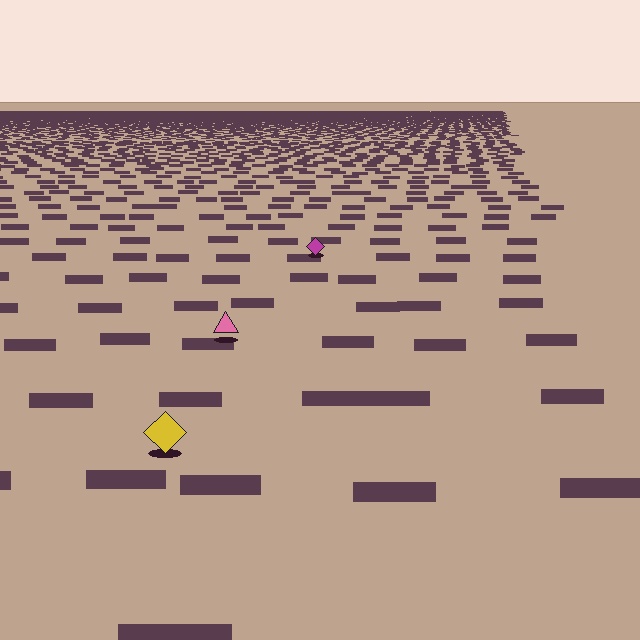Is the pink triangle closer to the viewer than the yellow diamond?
No. The yellow diamond is closer — you can tell from the texture gradient: the ground texture is coarser near it.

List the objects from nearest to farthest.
From nearest to farthest: the yellow diamond, the pink triangle, the magenta diamond.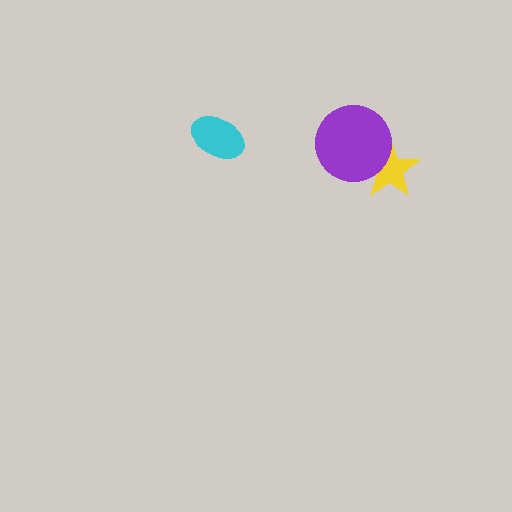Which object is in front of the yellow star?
The purple circle is in front of the yellow star.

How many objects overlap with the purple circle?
1 object overlaps with the purple circle.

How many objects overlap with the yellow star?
1 object overlaps with the yellow star.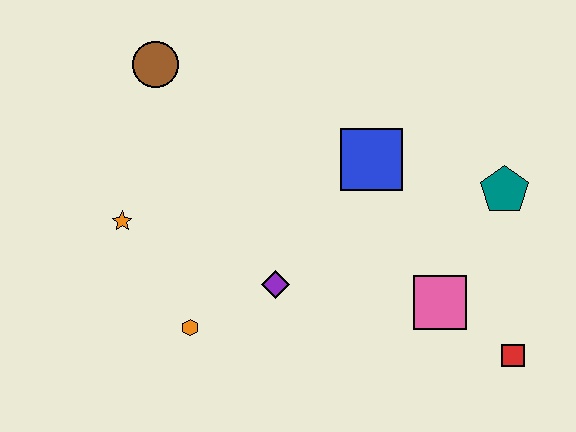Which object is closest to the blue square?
The teal pentagon is closest to the blue square.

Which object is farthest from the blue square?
The orange star is farthest from the blue square.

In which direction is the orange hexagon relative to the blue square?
The orange hexagon is to the left of the blue square.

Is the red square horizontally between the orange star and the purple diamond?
No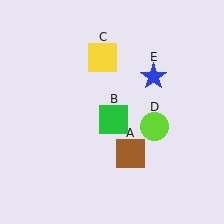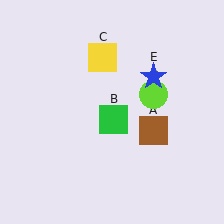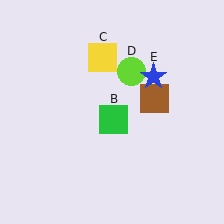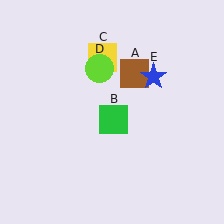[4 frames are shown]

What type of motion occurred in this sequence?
The brown square (object A), lime circle (object D) rotated counterclockwise around the center of the scene.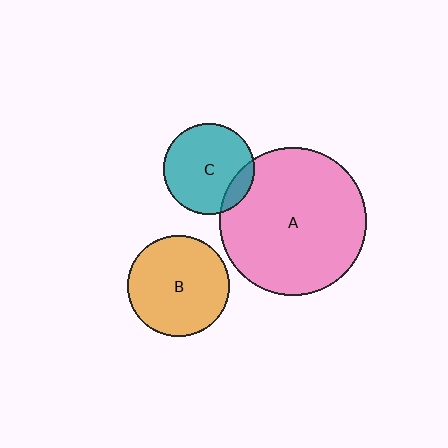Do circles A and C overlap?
Yes.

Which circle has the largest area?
Circle A (pink).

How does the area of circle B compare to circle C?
Approximately 1.2 times.